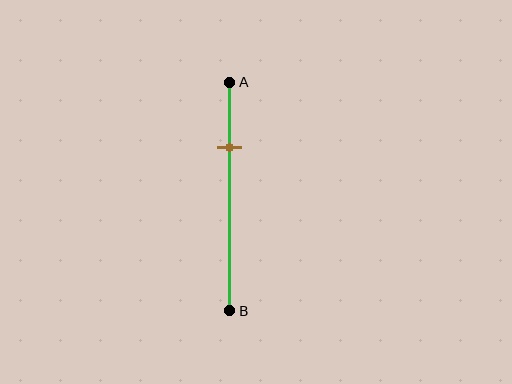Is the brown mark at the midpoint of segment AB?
No, the mark is at about 30% from A, not at the 50% midpoint.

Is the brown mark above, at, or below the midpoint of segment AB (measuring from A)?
The brown mark is above the midpoint of segment AB.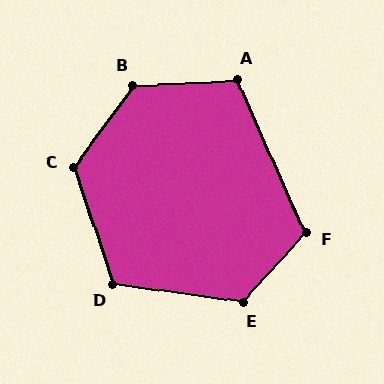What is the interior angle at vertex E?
Approximately 125 degrees (obtuse).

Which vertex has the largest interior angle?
B, at approximately 130 degrees.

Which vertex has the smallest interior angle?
A, at approximately 111 degrees.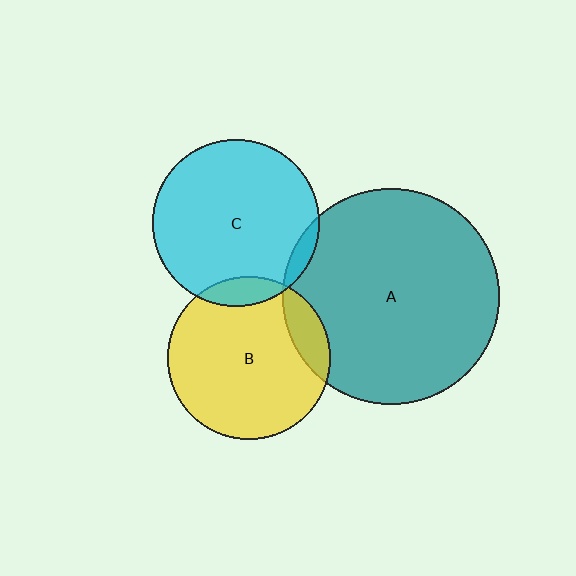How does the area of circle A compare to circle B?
Approximately 1.8 times.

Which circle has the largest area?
Circle A (teal).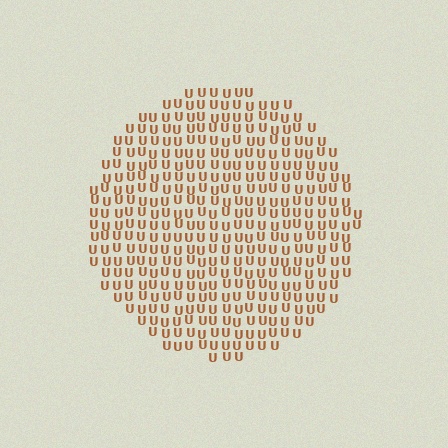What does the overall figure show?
The overall figure shows a circle.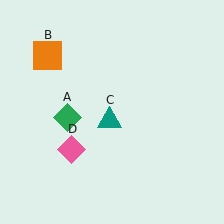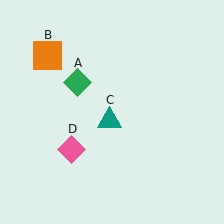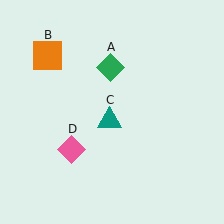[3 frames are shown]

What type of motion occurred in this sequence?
The green diamond (object A) rotated clockwise around the center of the scene.